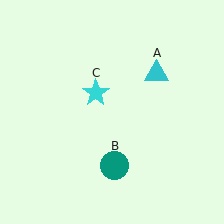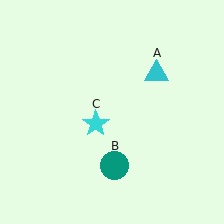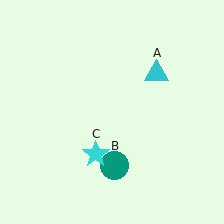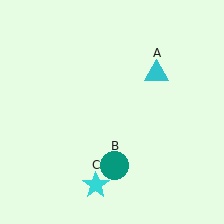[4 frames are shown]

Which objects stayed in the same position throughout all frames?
Cyan triangle (object A) and teal circle (object B) remained stationary.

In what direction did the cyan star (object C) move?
The cyan star (object C) moved down.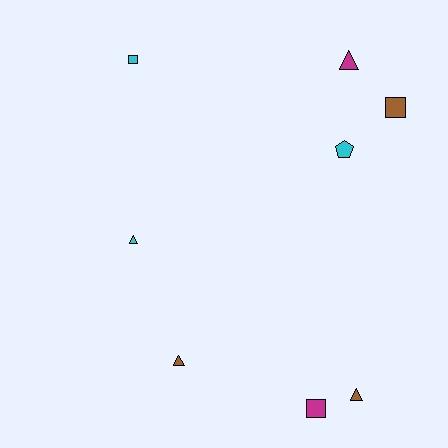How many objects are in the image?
There are 8 objects.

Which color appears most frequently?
Brown, with 3 objects.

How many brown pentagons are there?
There are no brown pentagons.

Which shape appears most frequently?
Triangle, with 4 objects.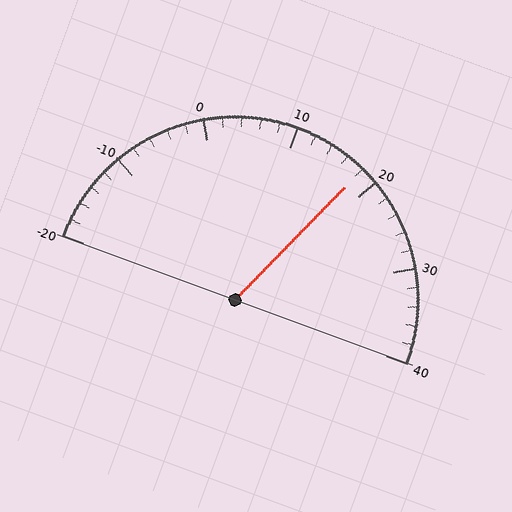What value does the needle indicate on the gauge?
The needle indicates approximately 18.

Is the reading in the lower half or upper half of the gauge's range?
The reading is in the upper half of the range (-20 to 40).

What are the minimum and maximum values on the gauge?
The gauge ranges from -20 to 40.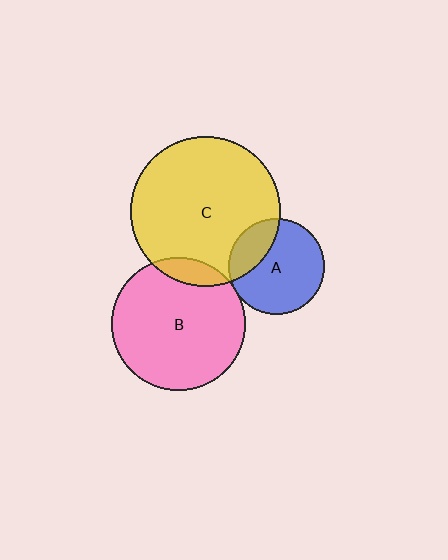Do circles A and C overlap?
Yes.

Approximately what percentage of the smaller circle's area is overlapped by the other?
Approximately 25%.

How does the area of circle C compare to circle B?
Approximately 1.3 times.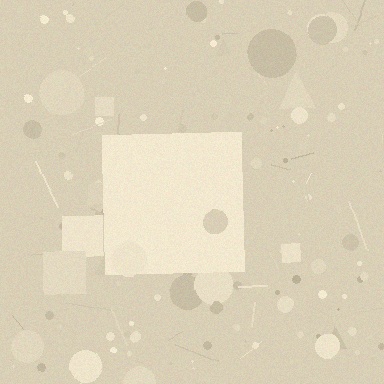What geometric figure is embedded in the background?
A square is embedded in the background.